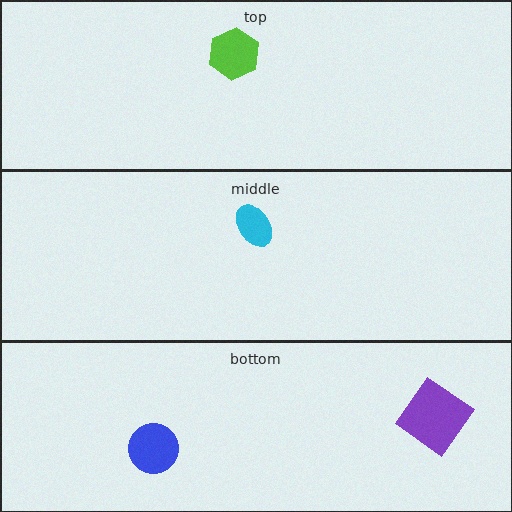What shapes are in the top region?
The lime hexagon.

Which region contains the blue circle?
The bottom region.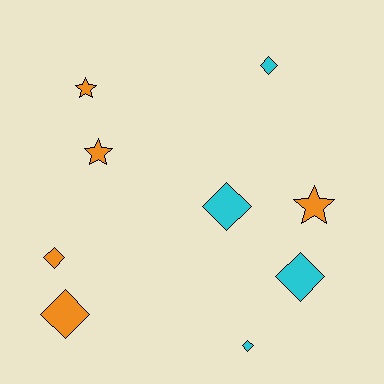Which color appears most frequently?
Orange, with 5 objects.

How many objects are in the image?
There are 9 objects.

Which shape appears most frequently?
Diamond, with 6 objects.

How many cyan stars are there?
There are no cyan stars.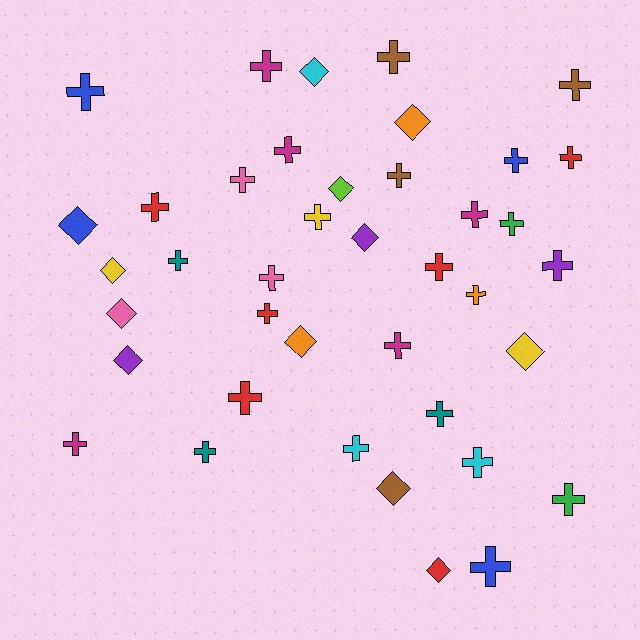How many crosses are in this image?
There are 28 crosses.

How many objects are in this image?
There are 40 objects.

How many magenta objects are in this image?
There are 5 magenta objects.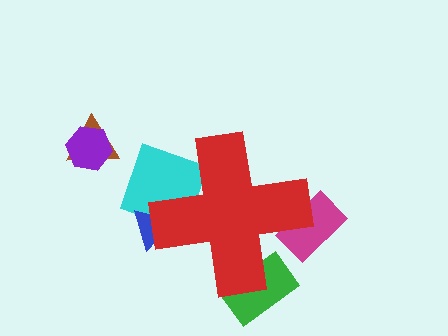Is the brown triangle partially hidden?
No, the brown triangle is fully visible.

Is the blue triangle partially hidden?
Yes, the blue triangle is partially hidden behind the red cross.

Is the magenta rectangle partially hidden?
Yes, the magenta rectangle is partially hidden behind the red cross.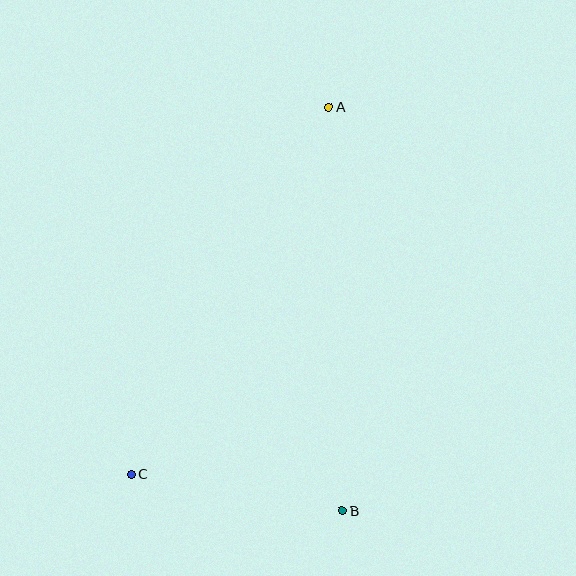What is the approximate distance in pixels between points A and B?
The distance between A and B is approximately 404 pixels.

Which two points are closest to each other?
Points B and C are closest to each other.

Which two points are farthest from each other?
Points A and C are farthest from each other.